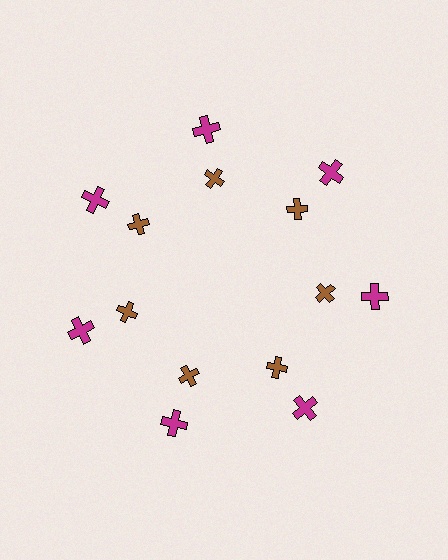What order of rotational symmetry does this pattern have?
This pattern has 7-fold rotational symmetry.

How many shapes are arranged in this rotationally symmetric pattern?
There are 14 shapes, arranged in 7 groups of 2.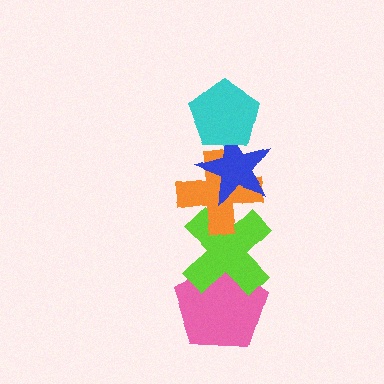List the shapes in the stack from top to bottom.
From top to bottom: the cyan pentagon, the blue star, the orange cross, the lime cross, the pink pentagon.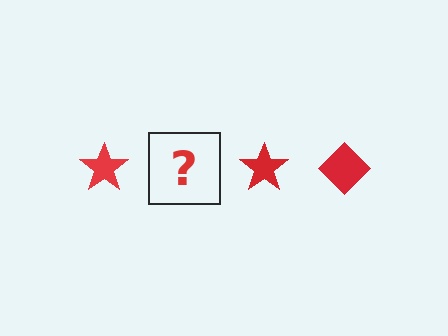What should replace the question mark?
The question mark should be replaced with a red diamond.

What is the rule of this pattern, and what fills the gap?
The rule is that the pattern cycles through star, diamond shapes in red. The gap should be filled with a red diamond.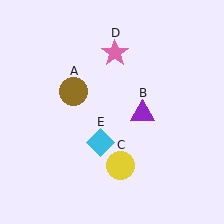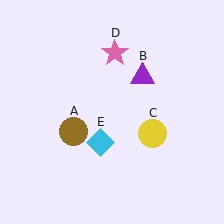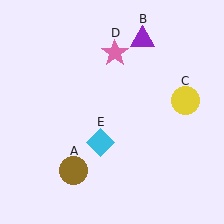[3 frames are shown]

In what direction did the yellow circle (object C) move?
The yellow circle (object C) moved up and to the right.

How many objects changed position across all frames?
3 objects changed position: brown circle (object A), purple triangle (object B), yellow circle (object C).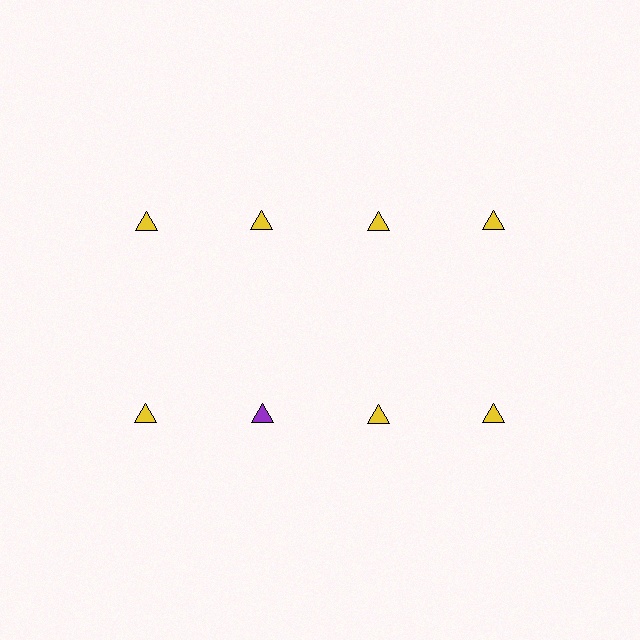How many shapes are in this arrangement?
There are 8 shapes arranged in a grid pattern.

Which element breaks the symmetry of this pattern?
The purple triangle in the second row, second from left column breaks the symmetry. All other shapes are yellow triangles.